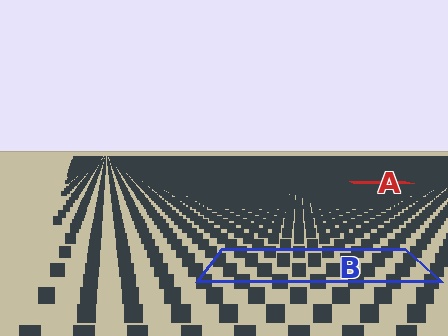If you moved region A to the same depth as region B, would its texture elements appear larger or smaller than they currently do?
They would appear larger. At a closer depth, the same texture elements are projected at a bigger on-screen size.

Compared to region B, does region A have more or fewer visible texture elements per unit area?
Region A has more texture elements per unit area — they are packed more densely because it is farther away.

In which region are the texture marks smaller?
The texture marks are smaller in region A, because it is farther away.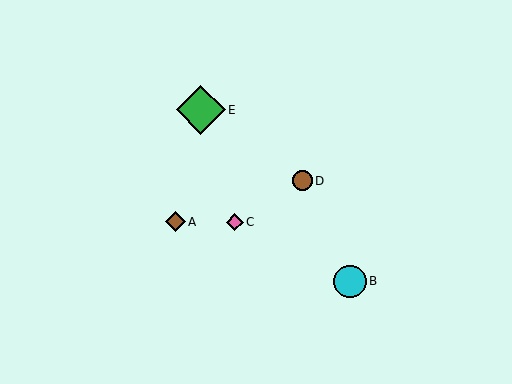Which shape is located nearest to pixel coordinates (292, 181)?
The brown circle (labeled D) at (302, 181) is nearest to that location.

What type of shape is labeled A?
Shape A is a brown diamond.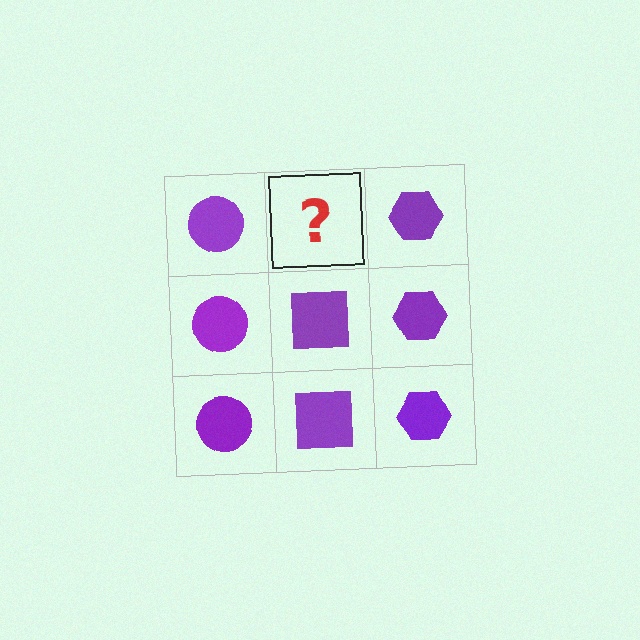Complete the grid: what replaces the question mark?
The question mark should be replaced with a purple square.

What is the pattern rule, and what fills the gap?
The rule is that each column has a consistent shape. The gap should be filled with a purple square.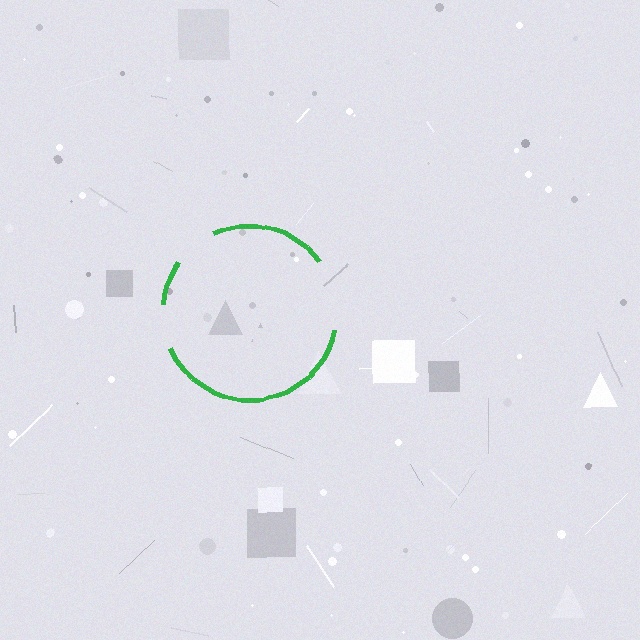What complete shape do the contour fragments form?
The contour fragments form a circle.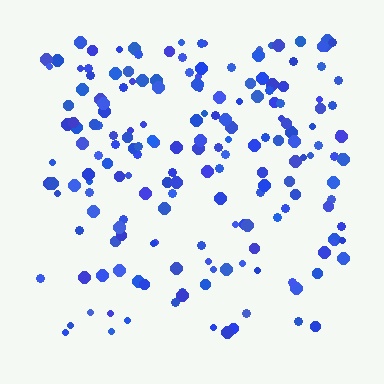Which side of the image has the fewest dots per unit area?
The bottom.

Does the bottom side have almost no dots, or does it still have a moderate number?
Still a moderate number, just noticeably fewer than the top.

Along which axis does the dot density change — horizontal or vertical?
Vertical.